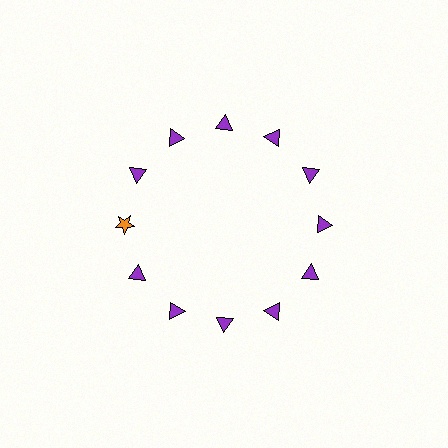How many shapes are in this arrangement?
There are 12 shapes arranged in a ring pattern.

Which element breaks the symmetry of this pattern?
The orange star at roughly the 9 o'clock position breaks the symmetry. All other shapes are purple triangles.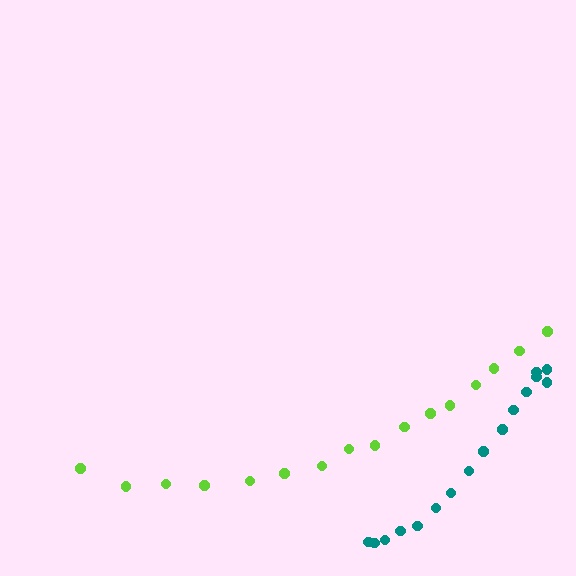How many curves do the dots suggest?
There are 2 distinct paths.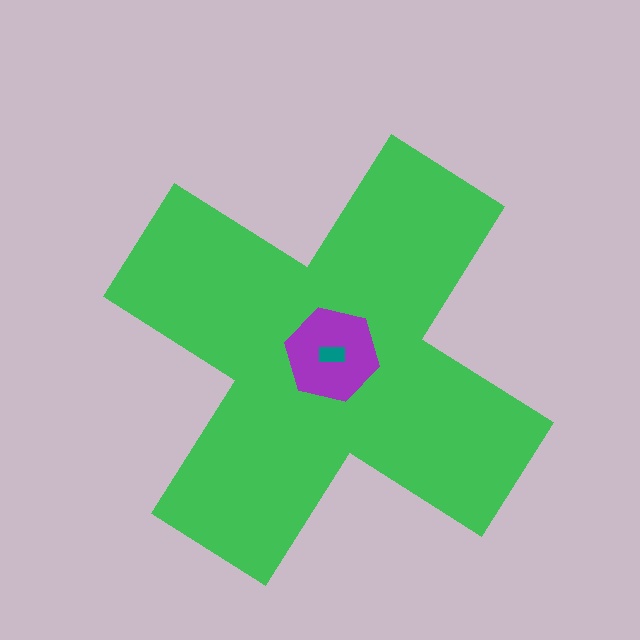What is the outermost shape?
The green cross.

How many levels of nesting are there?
3.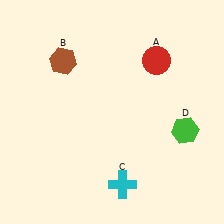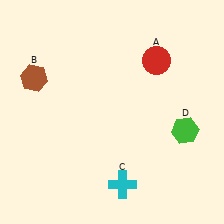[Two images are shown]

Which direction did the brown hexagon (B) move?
The brown hexagon (B) moved left.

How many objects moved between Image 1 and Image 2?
1 object moved between the two images.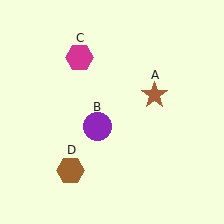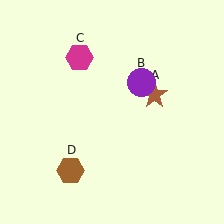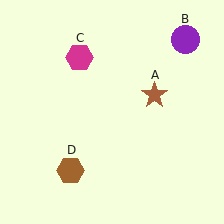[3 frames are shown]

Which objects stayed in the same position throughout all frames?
Brown star (object A) and magenta hexagon (object C) and brown hexagon (object D) remained stationary.